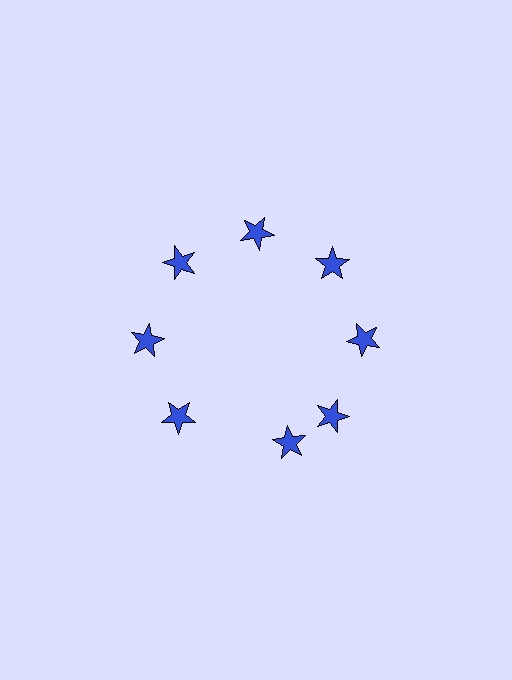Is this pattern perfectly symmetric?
No. The 8 blue stars are arranged in a ring, but one element near the 6 o'clock position is rotated out of alignment along the ring, breaking the 8-fold rotational symmetry.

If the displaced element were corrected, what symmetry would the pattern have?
It would have 8-fold rotational symmetry — the pattern would map onto itself every 45 degrees.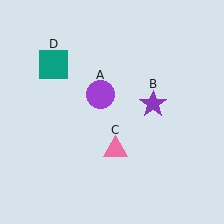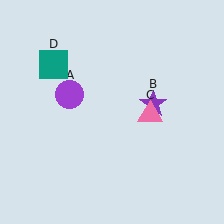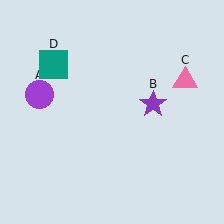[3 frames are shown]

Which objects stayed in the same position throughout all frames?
Purple star (object B) and teal square (object D) remained stationary.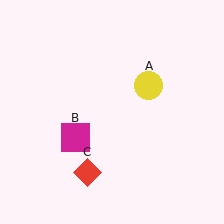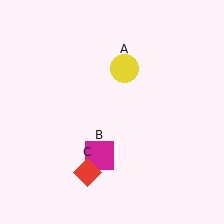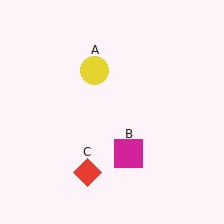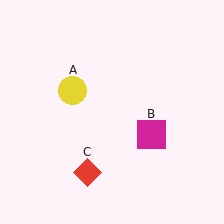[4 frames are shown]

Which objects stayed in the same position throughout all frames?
Red diamond (object C) remained stationary.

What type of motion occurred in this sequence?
The yellow circle (object A), magenta square (object B) rotated counterclockwise around the center of the scene.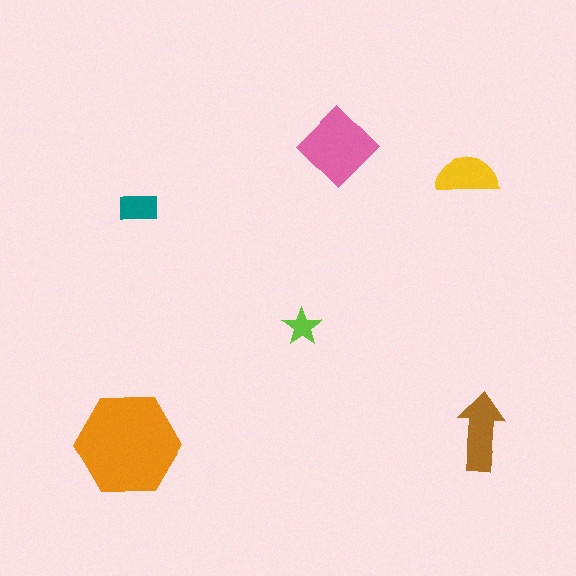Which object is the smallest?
The lime star.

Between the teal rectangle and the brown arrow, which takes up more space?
The brown arrow.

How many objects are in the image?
There are 6 objects in the image.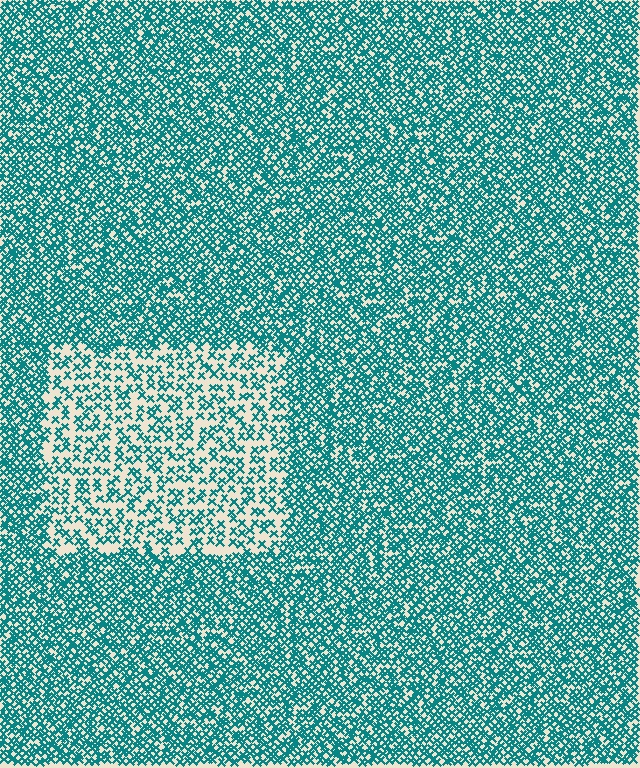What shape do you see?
I see a rectangle.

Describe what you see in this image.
The image contains small teal elements arranged at two different densities. A rectangle-shaped region is visible where the elements are less densely packed than the surrounding area.